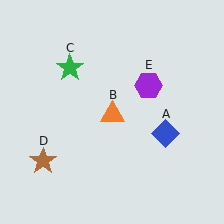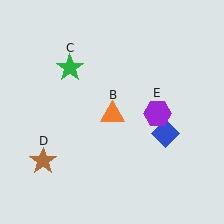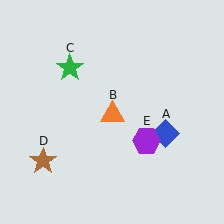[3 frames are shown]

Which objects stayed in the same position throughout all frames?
Blue diamond (object A) and orange triangle (object B) and green star (object C) and brown star (object D) remained stationary.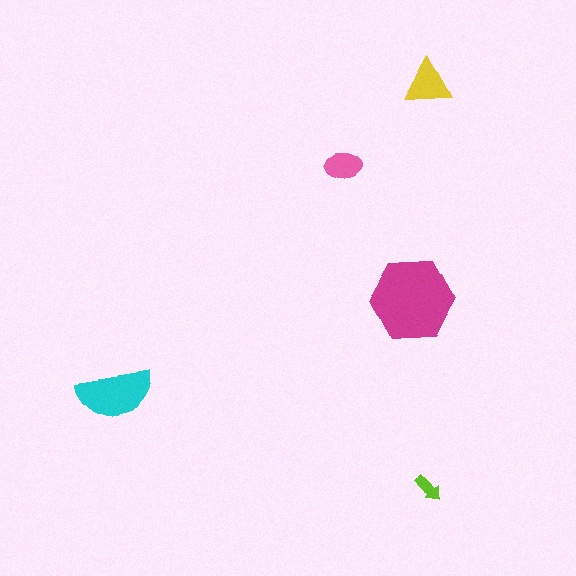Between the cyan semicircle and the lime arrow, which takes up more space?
The cyan semicircle.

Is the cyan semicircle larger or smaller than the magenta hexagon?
Smaller.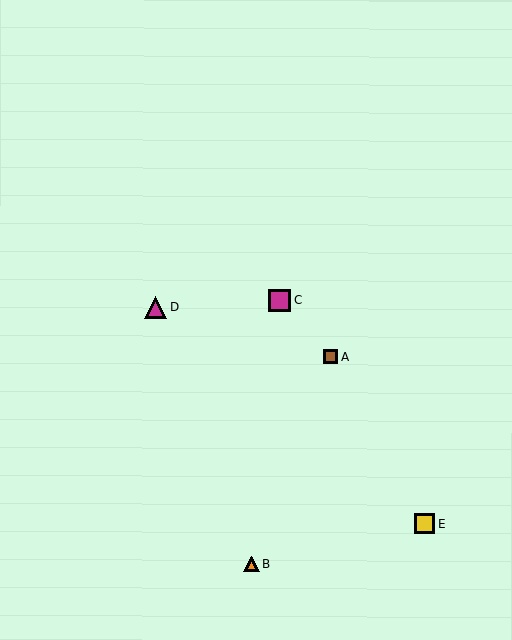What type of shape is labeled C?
Shape C is a magenta square.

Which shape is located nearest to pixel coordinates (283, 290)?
The magenta square (labeled C) at (280, 301) is nearest to that location.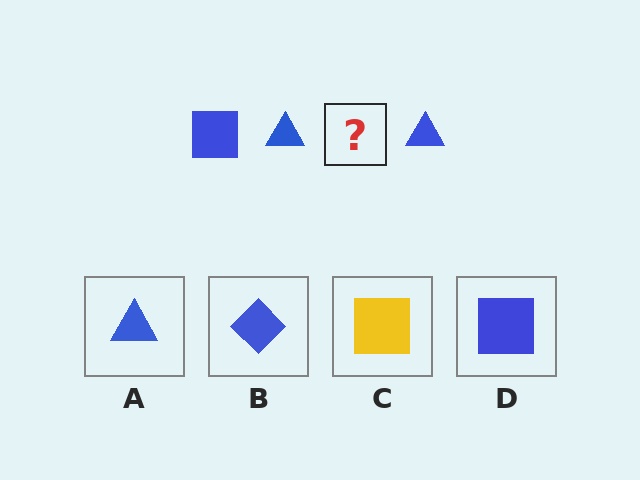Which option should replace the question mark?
Option D.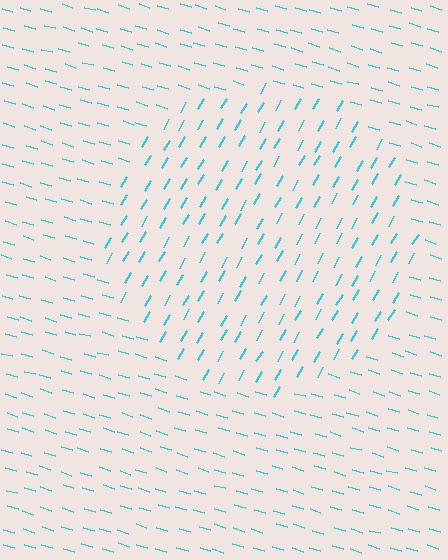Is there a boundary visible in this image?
Yes, there is a texture boundary formed by a change in line orientation.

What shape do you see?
I see a circle.